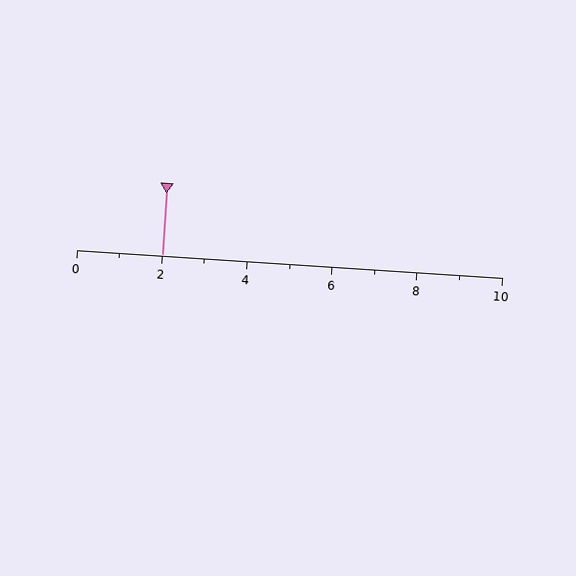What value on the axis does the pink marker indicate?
The marker indicates approximately 2.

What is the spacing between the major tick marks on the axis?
The major ticks are spaced 2 apart.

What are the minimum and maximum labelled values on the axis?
The axis runs from 0 to 10.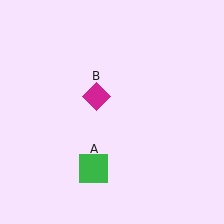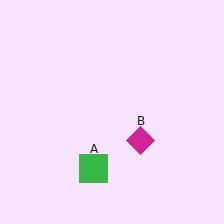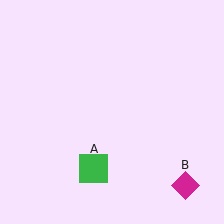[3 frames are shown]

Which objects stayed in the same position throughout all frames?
Green square (object A) remained stationary.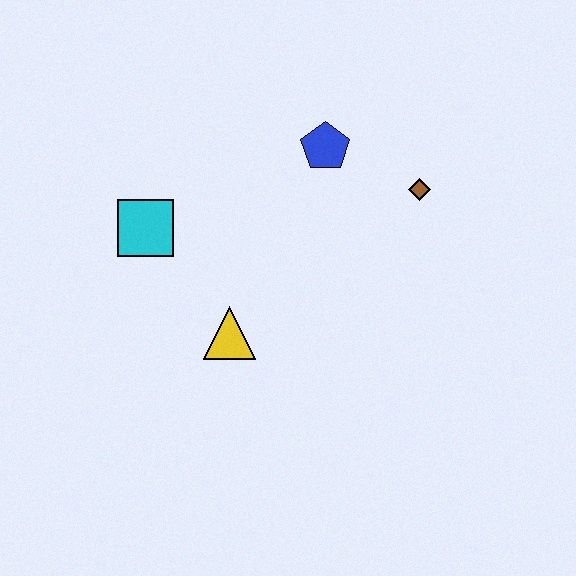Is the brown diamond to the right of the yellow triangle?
Yes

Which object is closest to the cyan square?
The yellow triangle is closest to the cyan square.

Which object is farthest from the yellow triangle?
The brown diamond is farthest from the yellow triangle.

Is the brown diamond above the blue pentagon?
No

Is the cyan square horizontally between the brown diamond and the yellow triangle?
No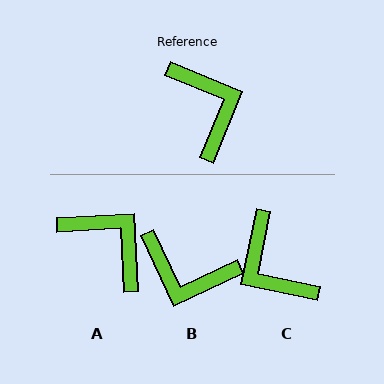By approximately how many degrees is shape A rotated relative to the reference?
Approximately 26 degrees counter-clockwise.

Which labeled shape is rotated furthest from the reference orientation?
C, about 169 degrees away.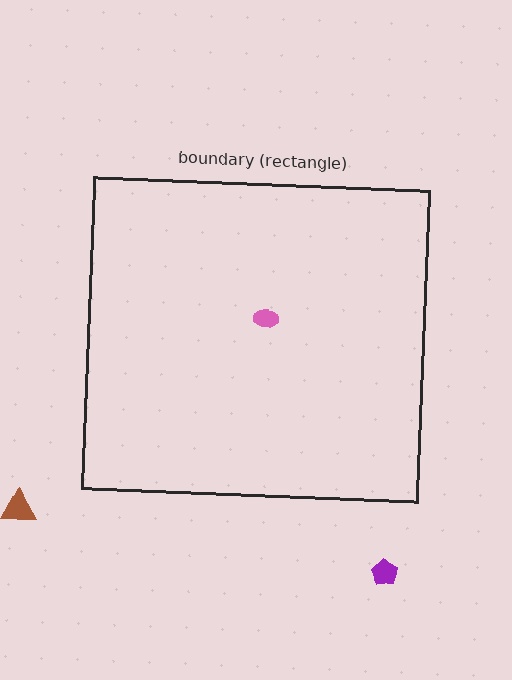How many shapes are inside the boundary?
1 inside, 2 outside.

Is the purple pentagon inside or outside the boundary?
Outside.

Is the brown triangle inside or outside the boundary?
Outside.